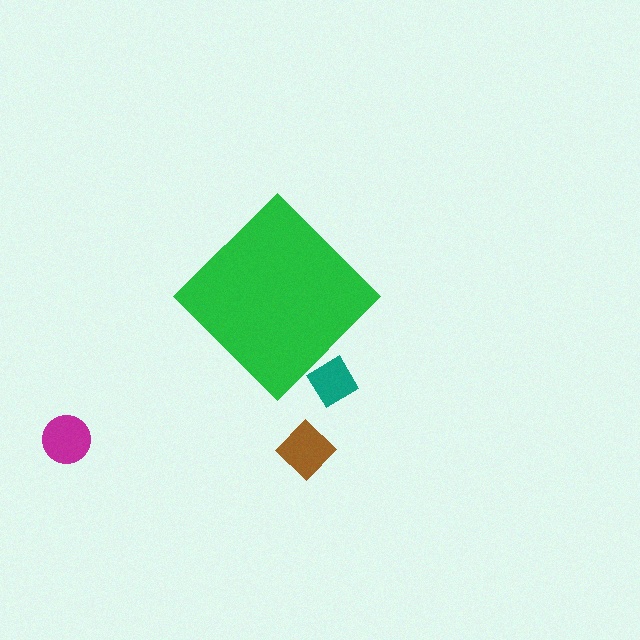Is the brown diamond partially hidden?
No, the brown diamond is fully visible.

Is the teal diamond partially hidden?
Yes, the teal diamond is partially hidden behind the green diamond.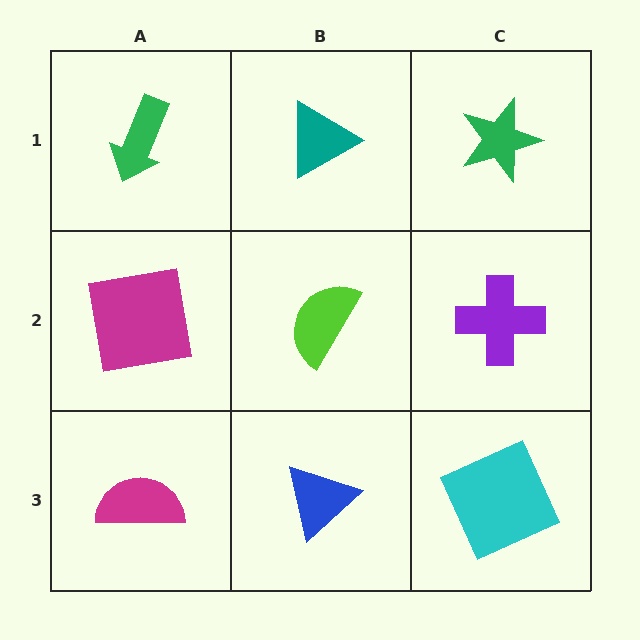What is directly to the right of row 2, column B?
A purple cross.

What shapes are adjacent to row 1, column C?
A purple cross (row 2, column C), a teal triangle (row 1, column B).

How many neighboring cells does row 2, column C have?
3.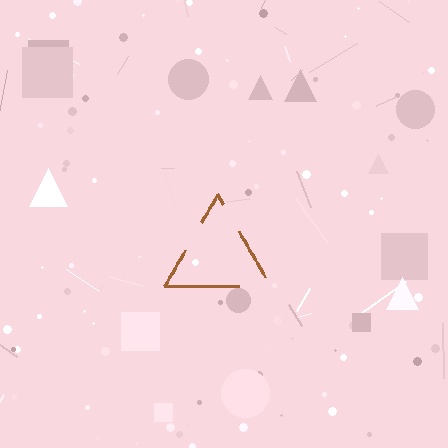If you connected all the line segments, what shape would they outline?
They would outline a triangle.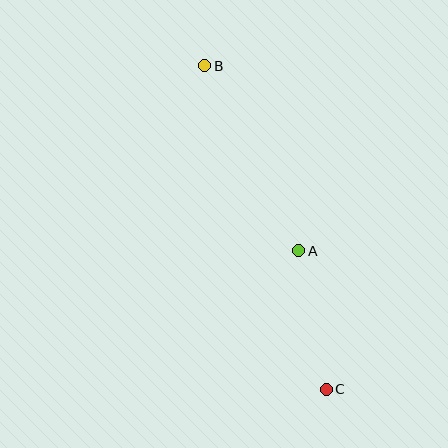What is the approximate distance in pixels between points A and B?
The distance between A and B is approximately 207 pixels.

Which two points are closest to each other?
Points A and C are closest to each other.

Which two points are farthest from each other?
Points B and C are farthest from each other.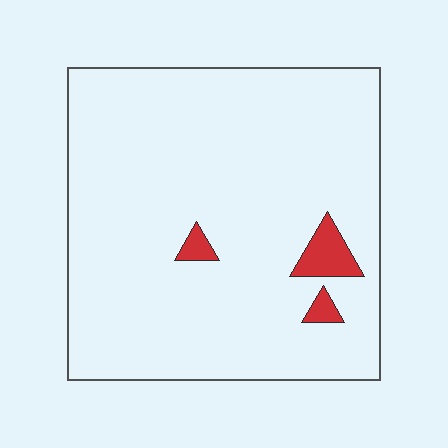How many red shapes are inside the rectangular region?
3.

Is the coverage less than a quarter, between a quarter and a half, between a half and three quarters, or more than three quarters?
Less than a quarter.